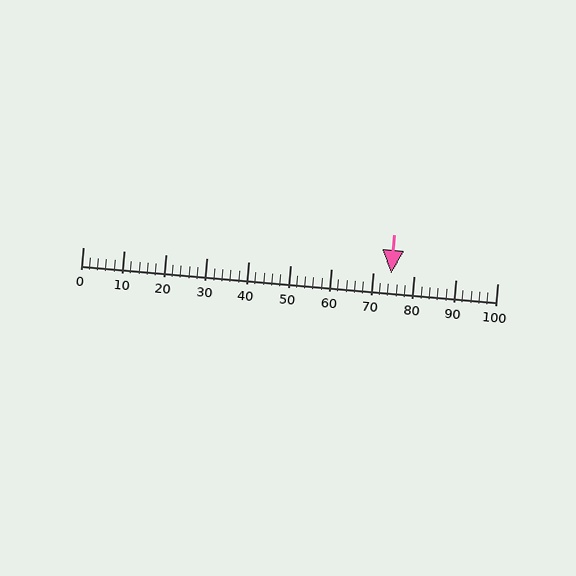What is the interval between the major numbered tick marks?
The major tick marks are spaced 10 units apart.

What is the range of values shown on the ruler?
The ruler shows values from 0 to 100.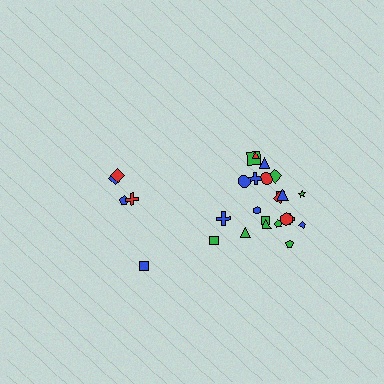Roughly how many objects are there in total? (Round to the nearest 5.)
Roughly 25 objects in total.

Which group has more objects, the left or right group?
The right group.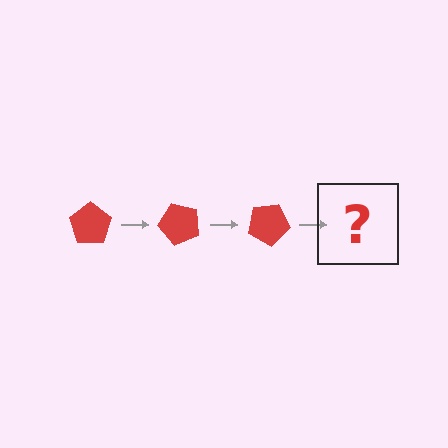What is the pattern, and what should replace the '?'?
The pattern is that the pentagon rotates 50 degrees each step. The '?' should be a red pentagon rotated 150 degrees.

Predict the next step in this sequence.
The next step is a red pentagon rotated 150 degrees.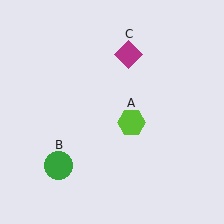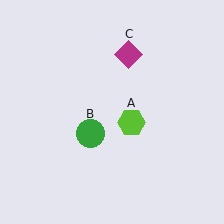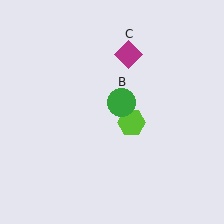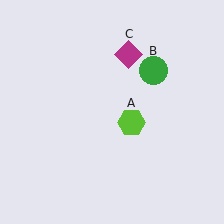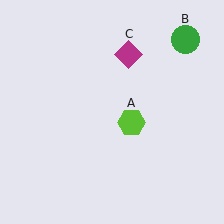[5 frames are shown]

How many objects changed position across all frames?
1 object changed position: green circle (object B).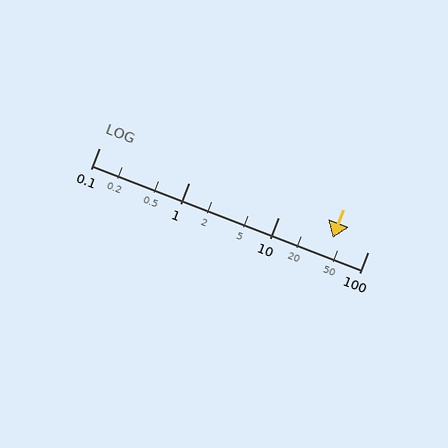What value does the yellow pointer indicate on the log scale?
The pointer indicates approximately 41.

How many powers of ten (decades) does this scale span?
The scale spans 3 decades, from 0.1 to 100.